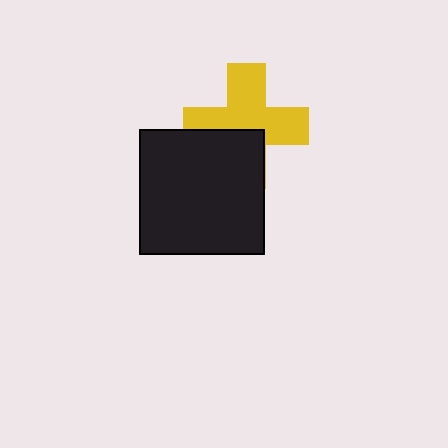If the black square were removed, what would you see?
You would see the complete yellow cross.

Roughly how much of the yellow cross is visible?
About half of it is visible (roughly 63%).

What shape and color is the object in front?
The object in front is a black square.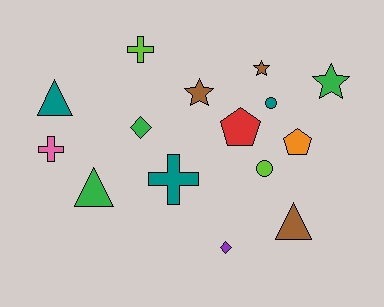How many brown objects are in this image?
There are 3 brown objects.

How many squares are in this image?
There are no squares.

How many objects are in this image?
There are 15 objects.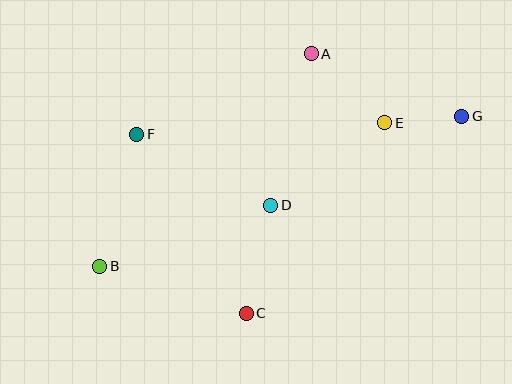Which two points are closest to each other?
Points E and G are closest to each other.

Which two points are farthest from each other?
Points B and G are farthest from each other.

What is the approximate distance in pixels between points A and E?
The distance between A and E is approximately 101 pixels.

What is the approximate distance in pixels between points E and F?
The distance between E and F is approximately 248 pixels.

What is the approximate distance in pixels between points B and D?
The distance between B and D is approximately 181 pixels.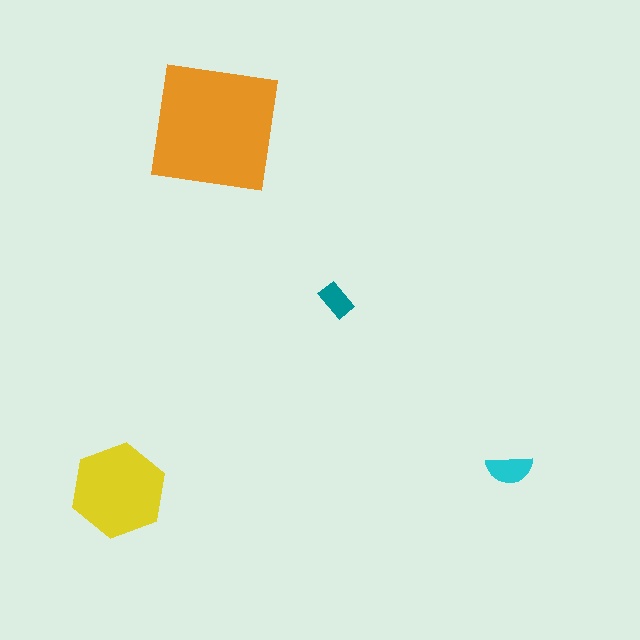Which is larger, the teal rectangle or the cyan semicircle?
The cyan semicircle.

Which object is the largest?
The orange square.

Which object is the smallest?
The teal rectangle.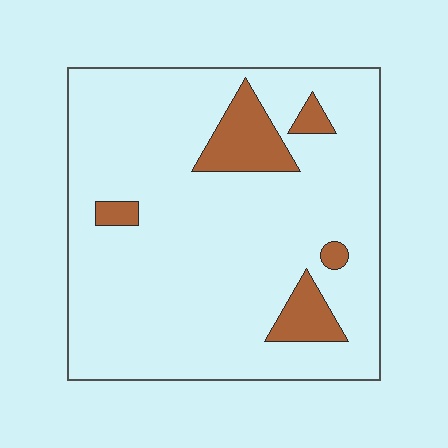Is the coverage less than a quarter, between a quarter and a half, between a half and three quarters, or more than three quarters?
Less than a quarter.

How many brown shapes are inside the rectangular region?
5.